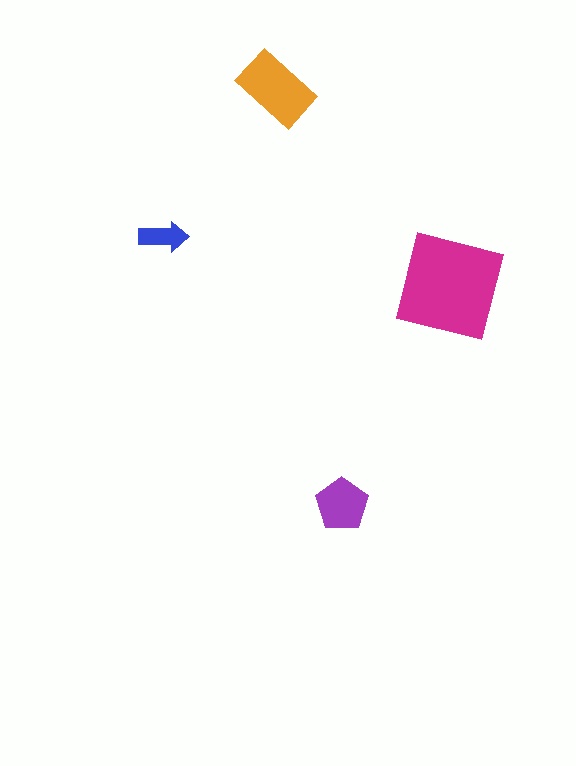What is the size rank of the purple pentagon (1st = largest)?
3rd.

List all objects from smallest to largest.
The blue arrow, the purple pentagon, the orange rectangle, the magenta square.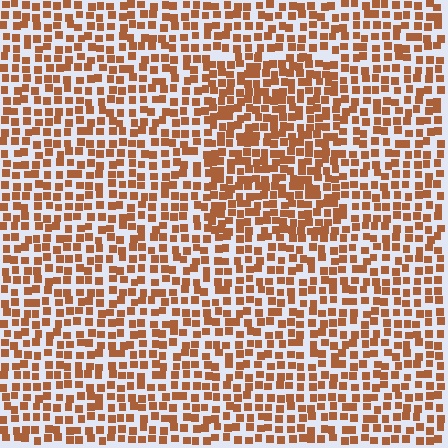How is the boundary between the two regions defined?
The boundary is defined by a change in element density (approximately 1.5x ratio). All elements are the same color, size, and shape.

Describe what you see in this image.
The image contains small brown elements arranged at two different densities. A rectangle-shaped region is visible where the elements are more densely packed than the surrounding area.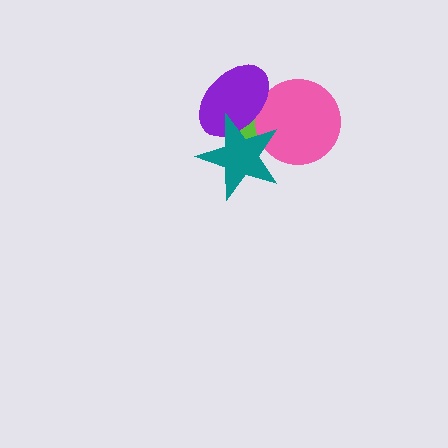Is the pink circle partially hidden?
Yes, it is partially covered by another shape.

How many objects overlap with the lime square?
3 objects overlap with the lime square.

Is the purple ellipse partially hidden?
Yes, it is partially covered by another shape.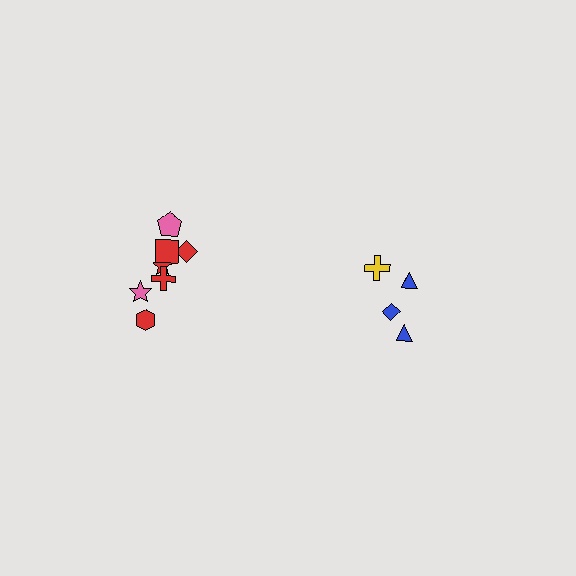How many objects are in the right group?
There are 4 objects.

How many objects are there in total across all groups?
There are 11 objects.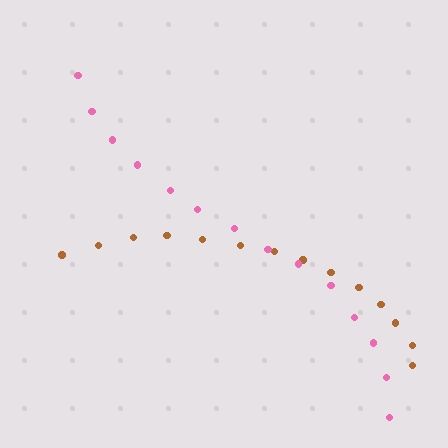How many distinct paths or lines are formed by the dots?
There are 2 distinct paths.